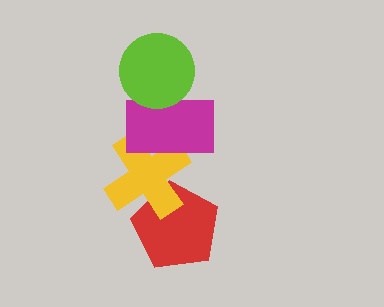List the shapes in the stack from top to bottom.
From top to bottom: the lime circle, the magenta rectangle, the yellow cross, the red pentagon.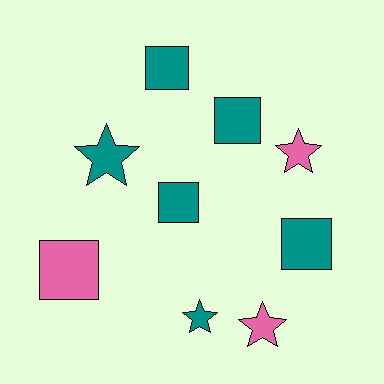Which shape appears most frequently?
Square, with 5 objects.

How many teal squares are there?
There are 4 teal squares.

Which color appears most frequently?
Teal, with 6 objects.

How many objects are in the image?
There are 9 objects.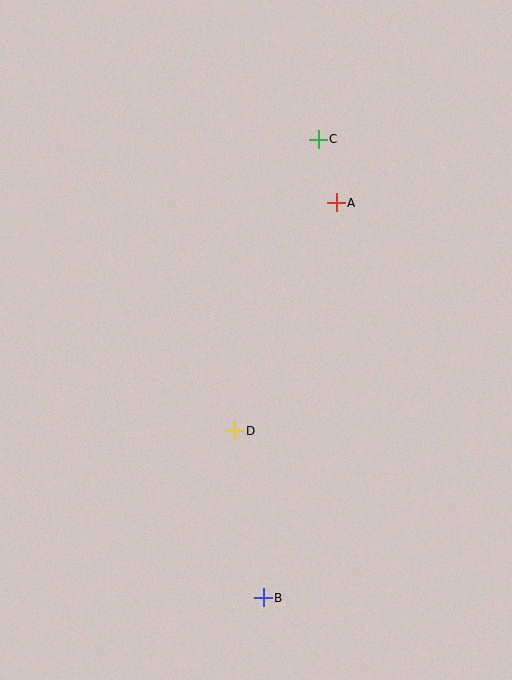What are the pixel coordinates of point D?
Point D is at (235, 431).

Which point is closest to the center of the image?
Point D at (235, 431) is closest to the center.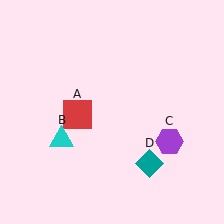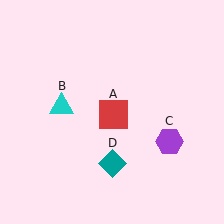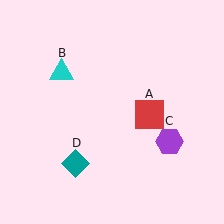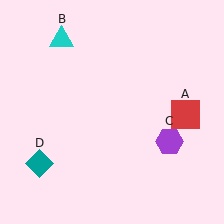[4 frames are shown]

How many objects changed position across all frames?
3 objects changed position: red square (object A), cyan triangle (object B), teal diamond (object D).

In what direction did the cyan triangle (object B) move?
The cyan triangle (object B) moved up.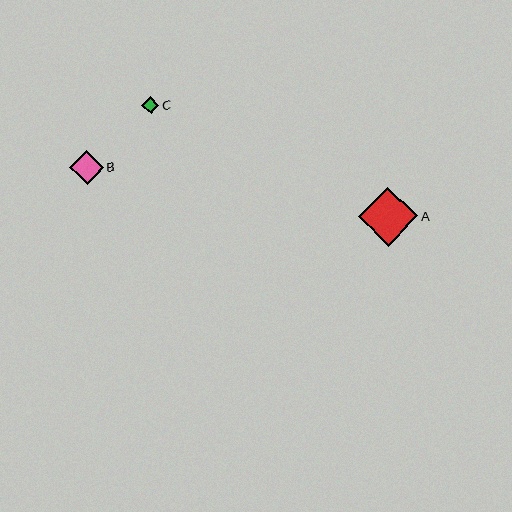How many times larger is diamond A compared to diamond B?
Diamond A is approximately 1.8 times the size of diamond B.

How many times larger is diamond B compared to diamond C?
Diamond B is approximately 2.0 times the size of diamond C.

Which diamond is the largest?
Diamond A is the largest with a size of approximately 59 pixels.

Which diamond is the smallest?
Diamond C is the smallest with a size of approximately 17 pixels.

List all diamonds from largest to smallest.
From largest to smallest: A, B, C.